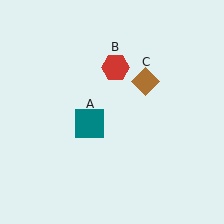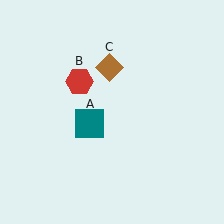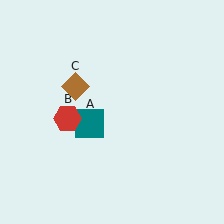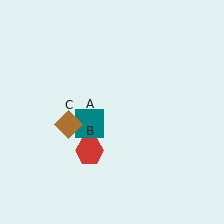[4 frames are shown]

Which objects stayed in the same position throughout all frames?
Teal square (object A) remained stationary.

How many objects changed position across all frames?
2 objects changed position: red hexagon (object B), brown diamond (object C).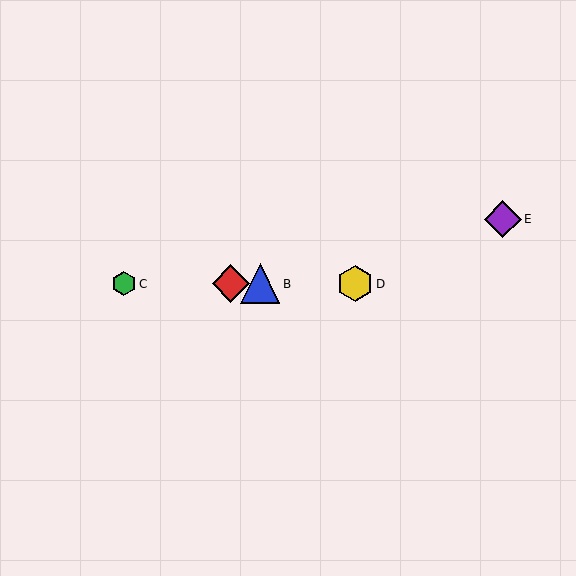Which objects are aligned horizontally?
Objects A, B, C, D are aligned horizontally.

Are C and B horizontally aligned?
Yes, both are at y≈284.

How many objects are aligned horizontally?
4 objects (A, B, C, D) are aligned horizontally.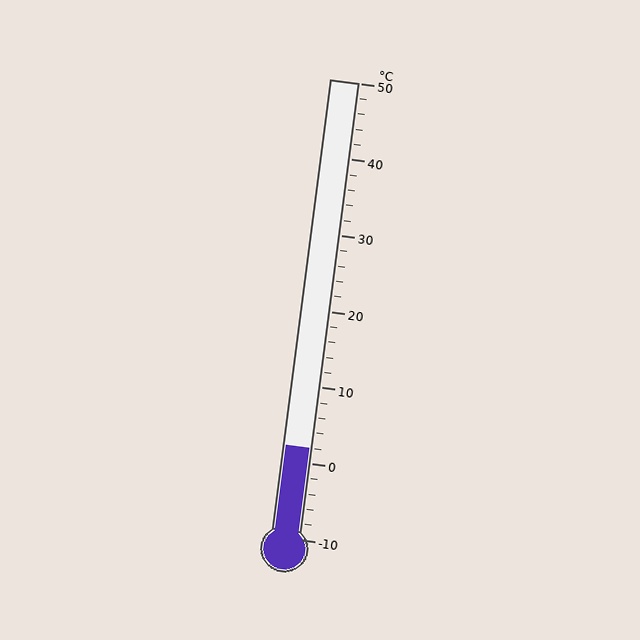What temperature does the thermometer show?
The thermometer shows approximately 2°C.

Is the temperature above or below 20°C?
The temperature is below 20°C.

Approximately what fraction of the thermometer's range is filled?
The thermometer is filled to approximately 20% of its range.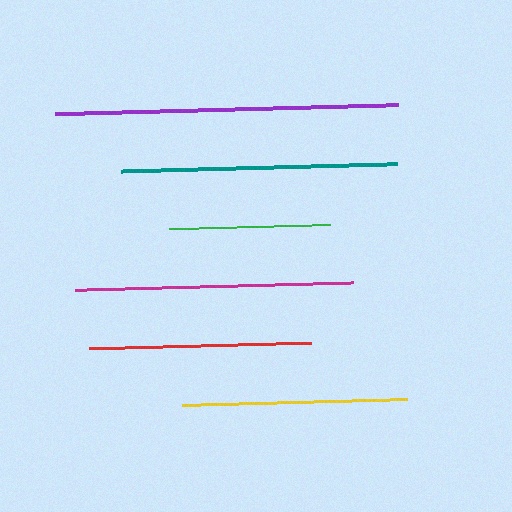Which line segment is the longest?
The purple line is the longest at approximately 343 pixels.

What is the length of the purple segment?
The purple segment is approximately 343 pixels long.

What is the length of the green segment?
The green segment is approximately 160 pixels long.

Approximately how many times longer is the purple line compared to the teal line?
The purple line is approximately 1.2 times the length of the teal line.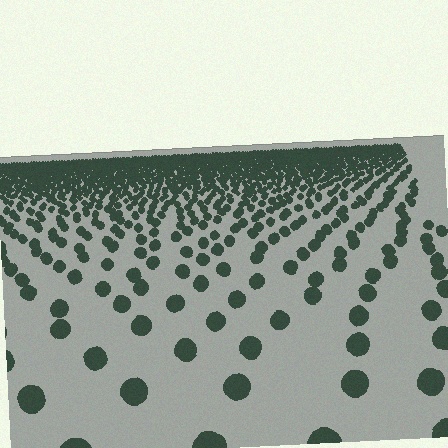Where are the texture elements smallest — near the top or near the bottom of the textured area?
Near the top.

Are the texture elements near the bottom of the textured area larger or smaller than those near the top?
Larger. Near the bottom, elements are closer to the viewer and appear at a bigger on-screen size.